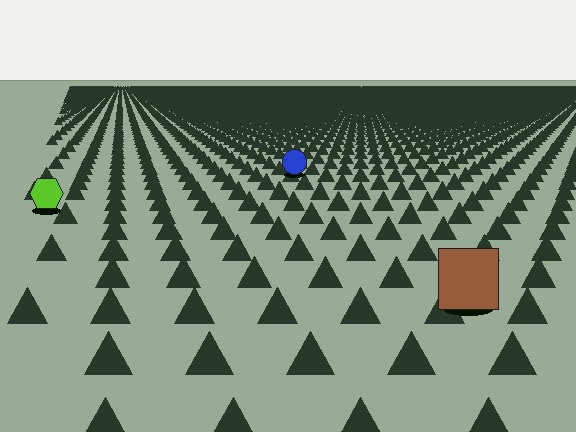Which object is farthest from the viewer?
The blue circle is farthest from the viewer. It appears smaller and the ground texture around it is denser.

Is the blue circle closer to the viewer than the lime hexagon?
No. The lime hexagon is closer — you can tell from the texture gradient: the ground texture is coarser near it.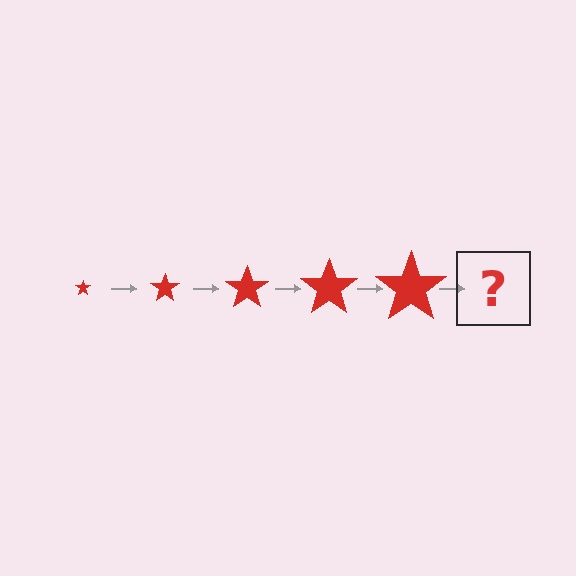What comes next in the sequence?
The next element should be a red star, larger than the previous one.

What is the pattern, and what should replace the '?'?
The pattern is that the star gets progressively larger each step. The '?' should be a red star, larger than the previous one.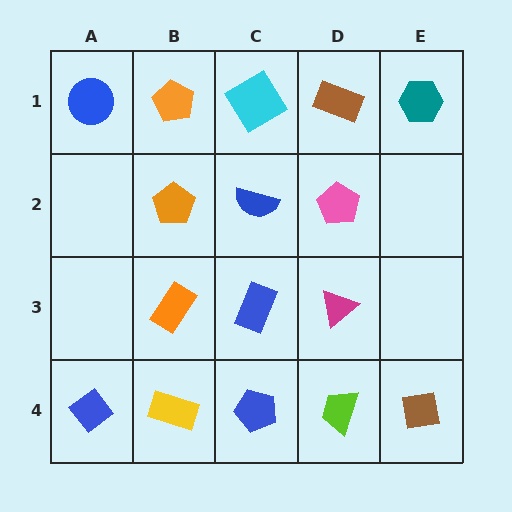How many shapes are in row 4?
5 shapes.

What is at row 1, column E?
A teal hexagon.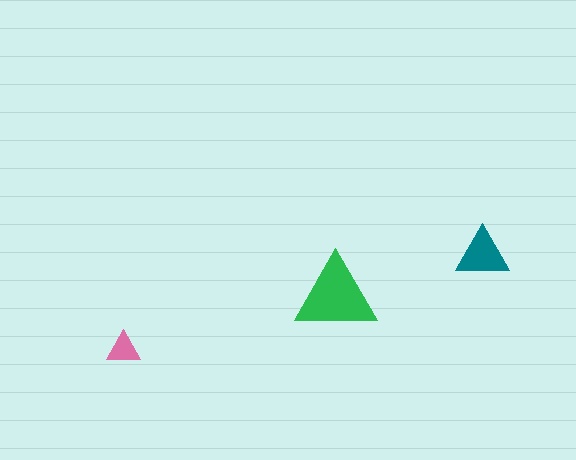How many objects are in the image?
There are 3 objects in the image.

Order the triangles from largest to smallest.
the green one, the teal one, the pink one.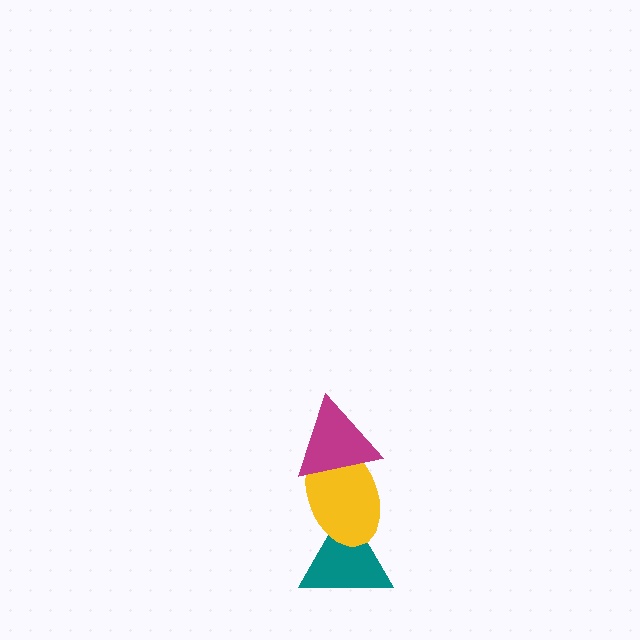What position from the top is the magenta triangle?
The magenta triangle is 1st from the top.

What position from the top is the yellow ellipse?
The yellow ellipse is 2nd from the top.